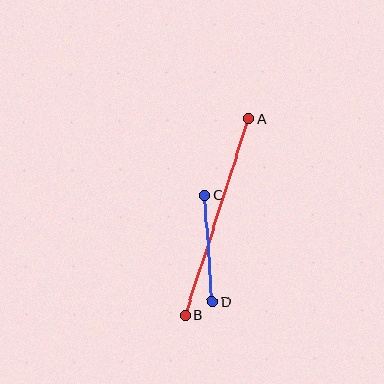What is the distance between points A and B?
The distance is approximately 207 pixels.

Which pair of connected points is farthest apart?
Points A and B are farthest apart.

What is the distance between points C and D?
The distance is approximately 107 pixels.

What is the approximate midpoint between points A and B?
The midpoint is at approximately (217, 217) pixels.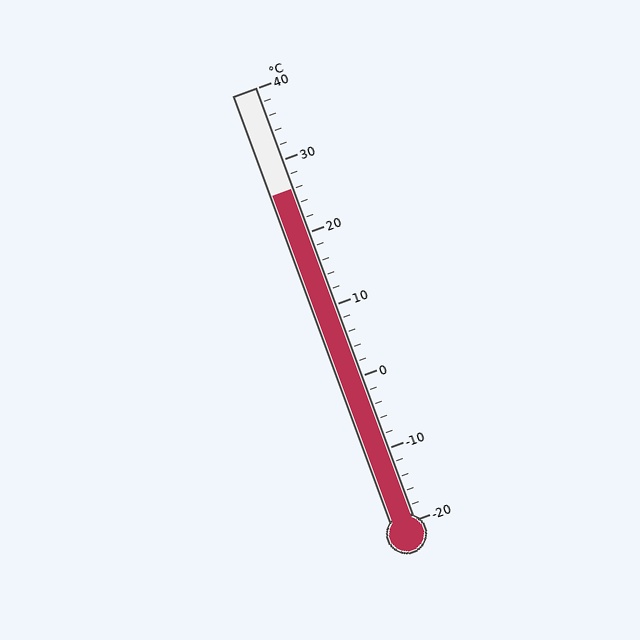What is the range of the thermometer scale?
The thermometer scale ranges from -20°C to 40°C.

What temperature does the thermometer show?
The thermometer shows approximately 26°C.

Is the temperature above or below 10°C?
The temperature is above 10°C.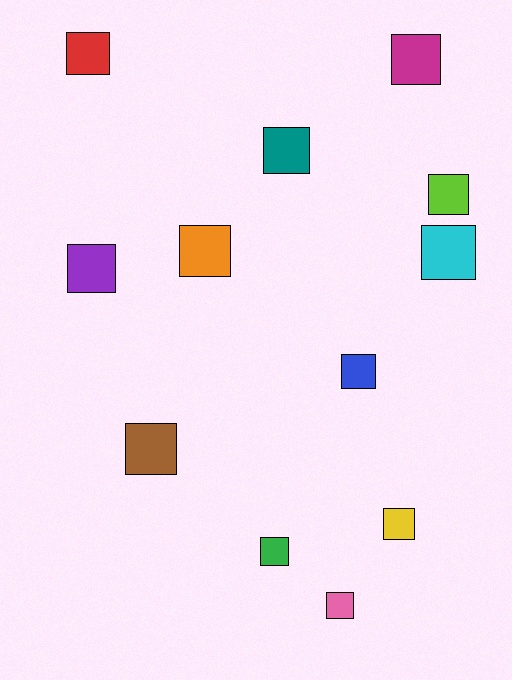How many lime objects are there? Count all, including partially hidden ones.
There is 1 lime object.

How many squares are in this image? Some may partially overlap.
There are 12 squares.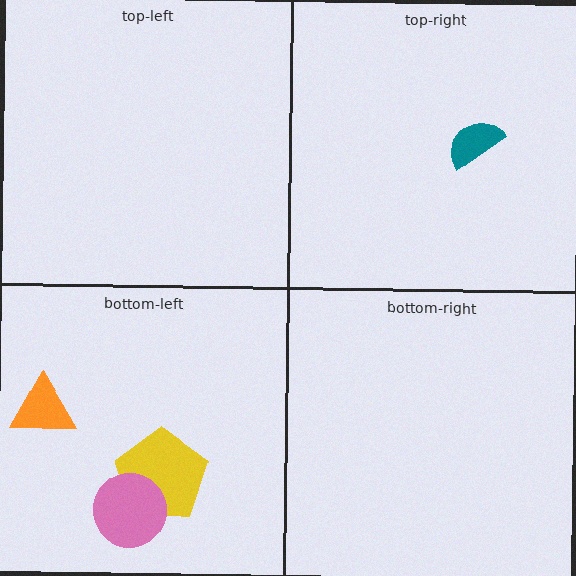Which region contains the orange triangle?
The bottom-left region.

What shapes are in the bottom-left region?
The yellow pentagon, the orange triangle, the pink circle.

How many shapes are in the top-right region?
1.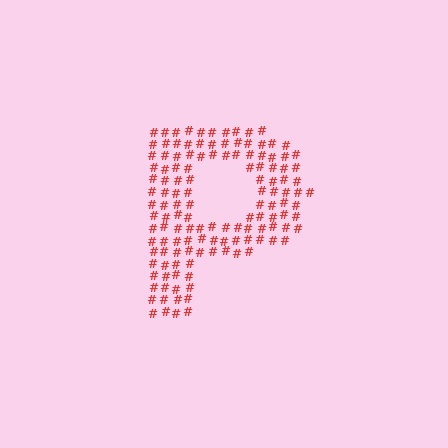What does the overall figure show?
The overall figure shows the letter P.